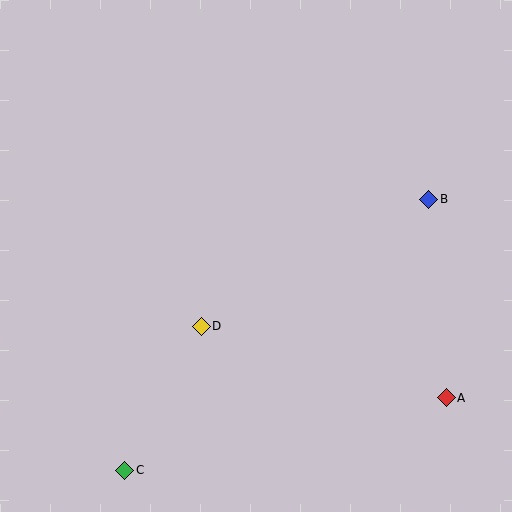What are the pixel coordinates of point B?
Point B is at (429, 199).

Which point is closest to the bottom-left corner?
Point C is closest to the bottom-left corner.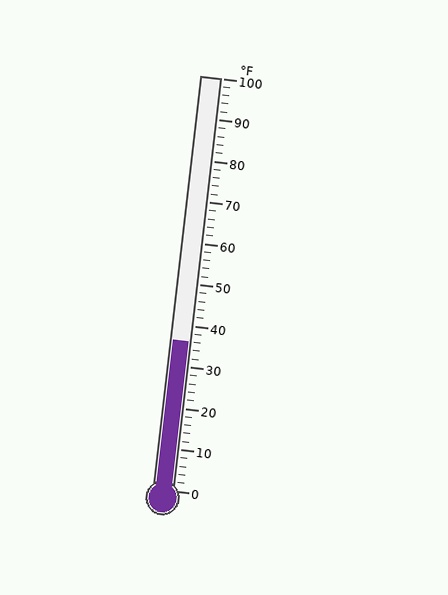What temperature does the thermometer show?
The thermometer shows approximately 36°F.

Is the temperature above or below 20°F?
The temperature is above 20°F.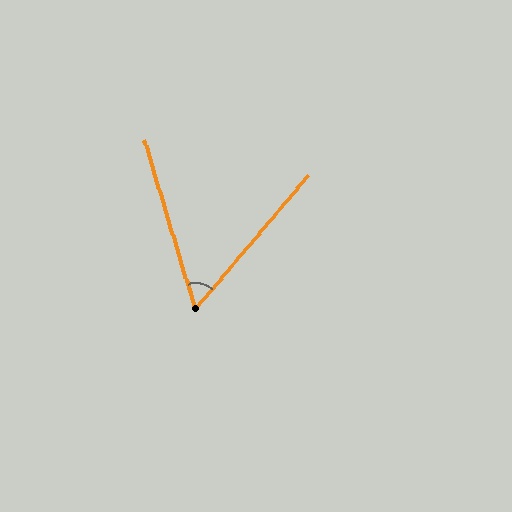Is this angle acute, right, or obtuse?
It is acute.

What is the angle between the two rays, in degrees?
Approximately 57 degrees.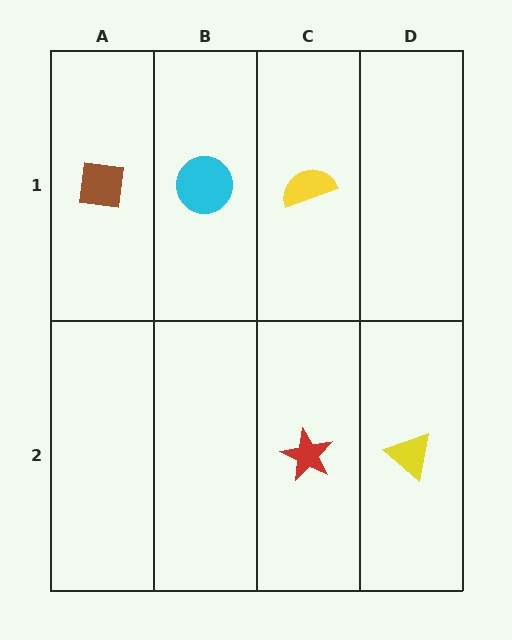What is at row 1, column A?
A brown square.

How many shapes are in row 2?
2 shapes.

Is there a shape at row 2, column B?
No, that cell is empty.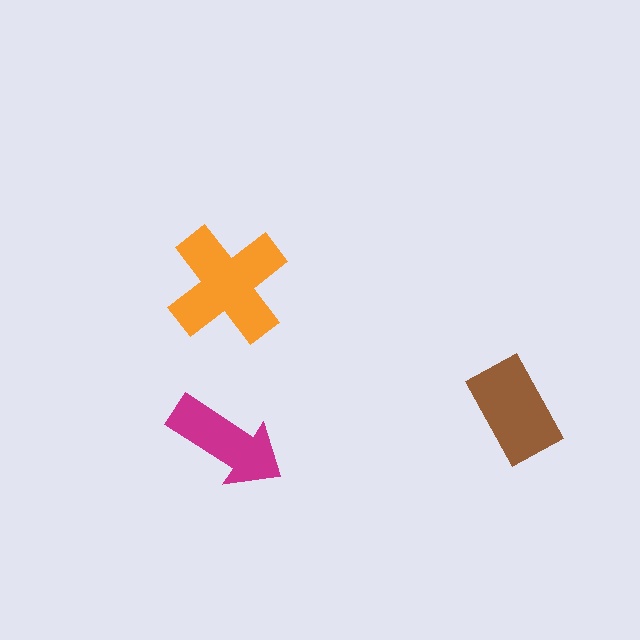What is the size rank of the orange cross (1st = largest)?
1st.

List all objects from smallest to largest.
The magenta arrow, the brown rectangle, the orange cross.